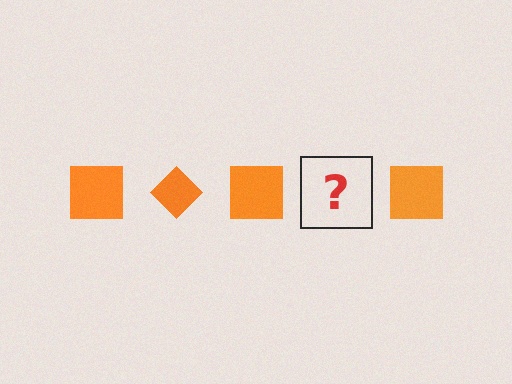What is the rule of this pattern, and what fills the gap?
The rule is that the pattern cycles through square, diamond shapes in orange. The gap should be filled with an orange diamond.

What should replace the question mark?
The question mark should be replaced with an orange diamond.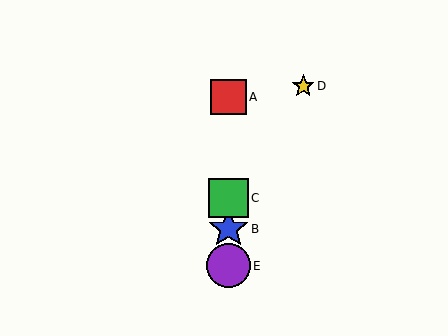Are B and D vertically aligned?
No, B is at x≈228 and D is at x≈303.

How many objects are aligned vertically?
4 objects (A, B, C, E) are aligned vertically.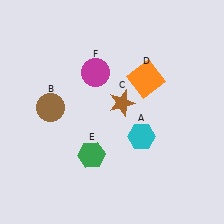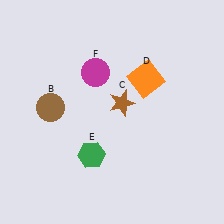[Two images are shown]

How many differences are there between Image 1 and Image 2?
There is 1 difference between the two images.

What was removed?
The cyan hexagon (A) was removed in Image 2.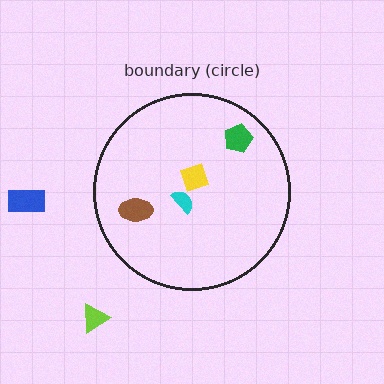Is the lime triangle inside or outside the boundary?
Outside.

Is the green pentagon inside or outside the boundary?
Inside.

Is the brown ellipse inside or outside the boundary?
Inside.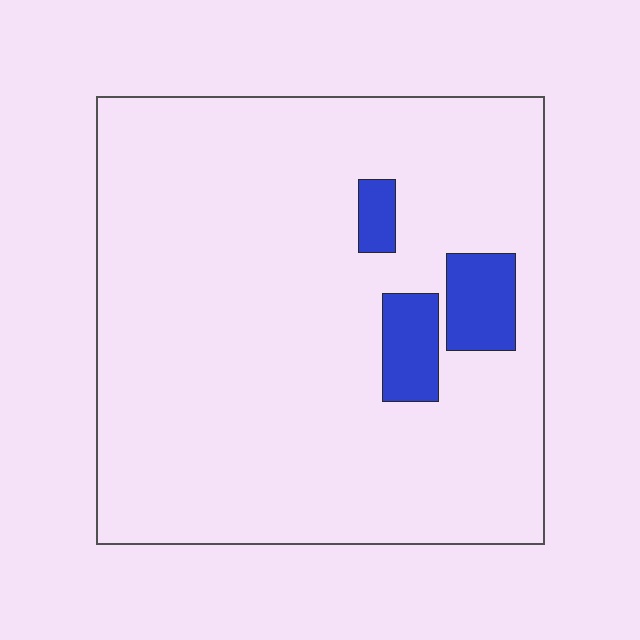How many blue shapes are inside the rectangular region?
3.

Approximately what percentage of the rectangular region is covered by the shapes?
Approximately 10%.